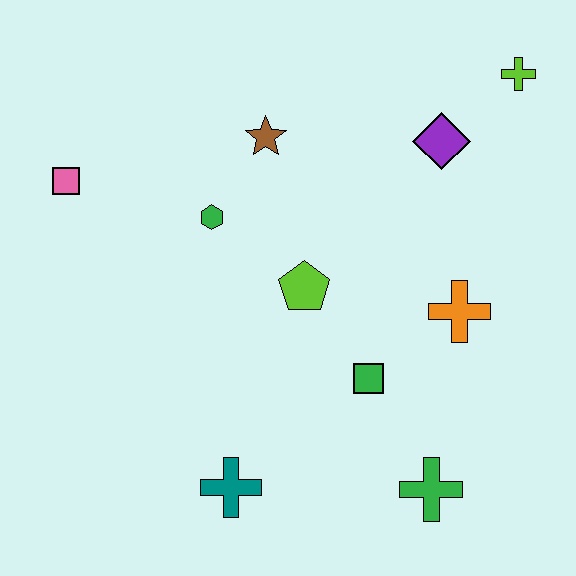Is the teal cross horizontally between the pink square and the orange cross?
Yes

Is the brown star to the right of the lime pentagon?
No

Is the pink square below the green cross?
No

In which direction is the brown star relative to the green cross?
The brown star is above the green cross.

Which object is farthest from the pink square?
The green cross is farthest from the pink square.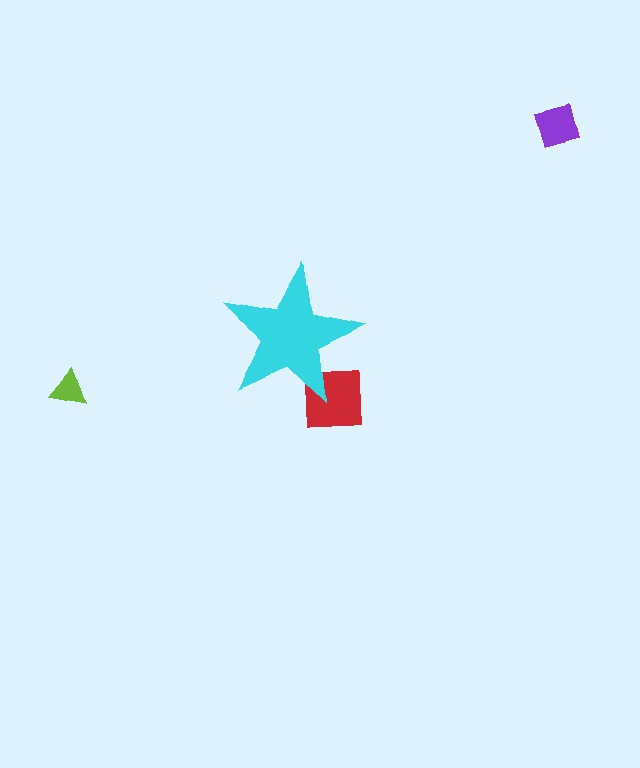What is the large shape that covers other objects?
A cyan star.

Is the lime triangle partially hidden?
No, the lime triangle is fully visible.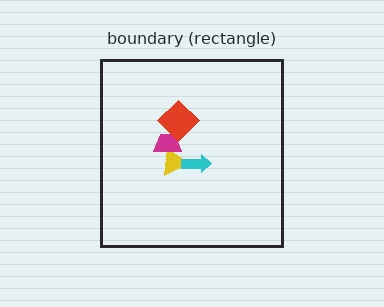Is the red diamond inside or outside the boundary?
Inside.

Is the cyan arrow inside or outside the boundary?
Inside.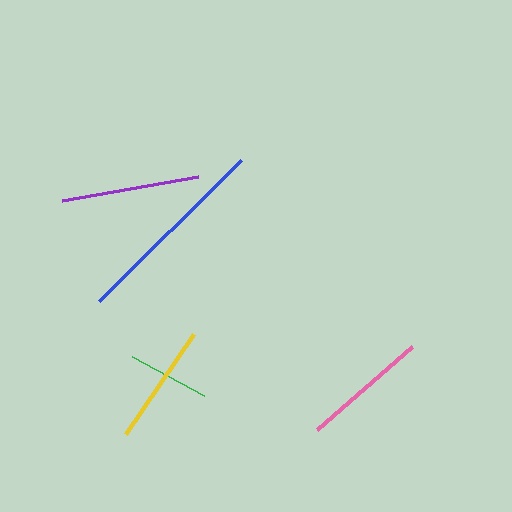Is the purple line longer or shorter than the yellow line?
The purple line is longer than the yellow line.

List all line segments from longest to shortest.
From longest to shortest: blue, purple, pink, yellow, green.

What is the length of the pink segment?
The pink segment is approximately 125 pixels long.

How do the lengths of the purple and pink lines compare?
The purple and pink lines are approximately the same length.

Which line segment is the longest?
The blue line is the longest at approximately 200 pixels.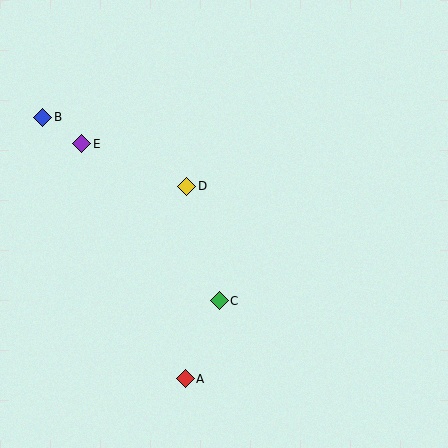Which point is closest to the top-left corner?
Point B is closest to the top-left corner.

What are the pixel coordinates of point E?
Point E is at (82, 144).